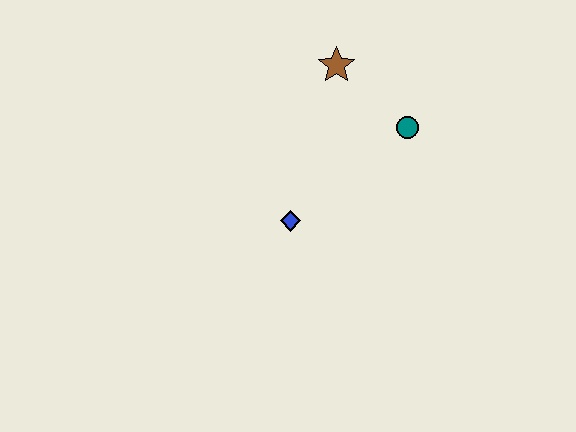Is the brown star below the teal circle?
No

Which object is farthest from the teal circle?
The blue diamond is farthest from the teal circle.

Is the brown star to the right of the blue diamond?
Yes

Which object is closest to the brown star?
The teal circle is closest to the brown star.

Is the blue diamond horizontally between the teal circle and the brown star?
No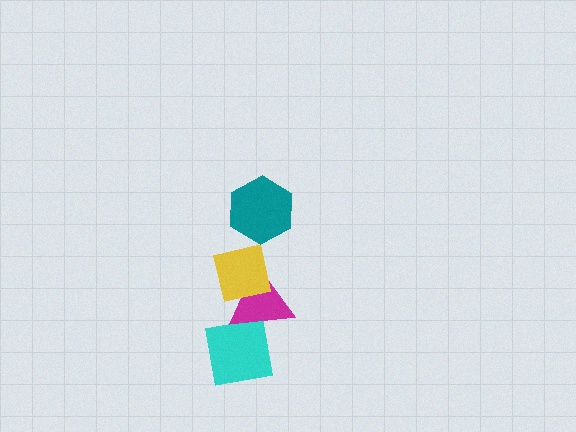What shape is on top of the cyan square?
The magenta triangle is on top of the cyan square.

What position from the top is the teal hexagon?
The teal hexagon is 1st from the top.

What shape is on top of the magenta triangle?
The yellow square is on top of the magenta triangle.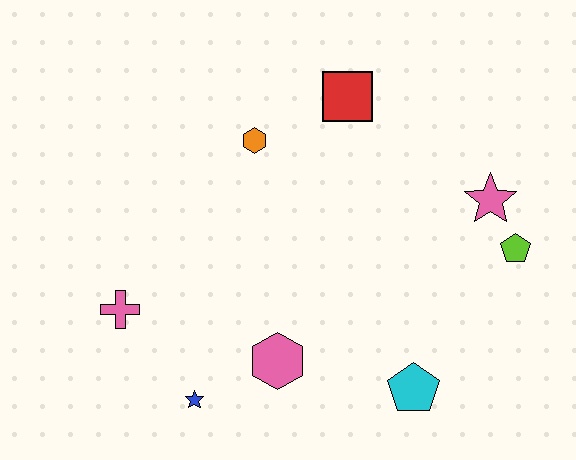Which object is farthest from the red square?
The blue star is farthest from the red square.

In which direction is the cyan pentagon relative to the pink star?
The cyan pentagon is below the pink star.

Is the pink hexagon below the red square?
Yes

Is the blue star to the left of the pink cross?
No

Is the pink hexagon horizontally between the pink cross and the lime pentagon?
Yes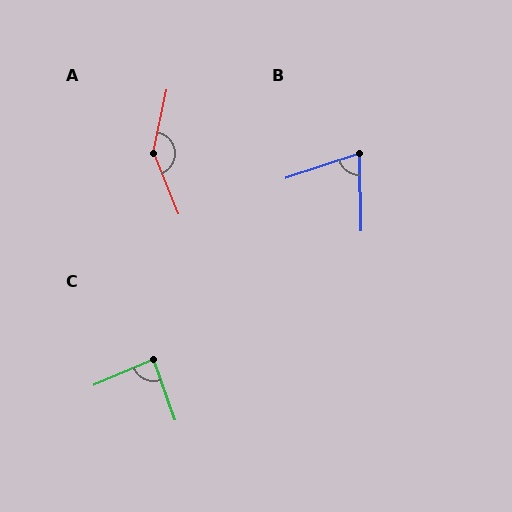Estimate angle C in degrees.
Approximately 87 degrees.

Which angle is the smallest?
B, at approximately 73 degrees.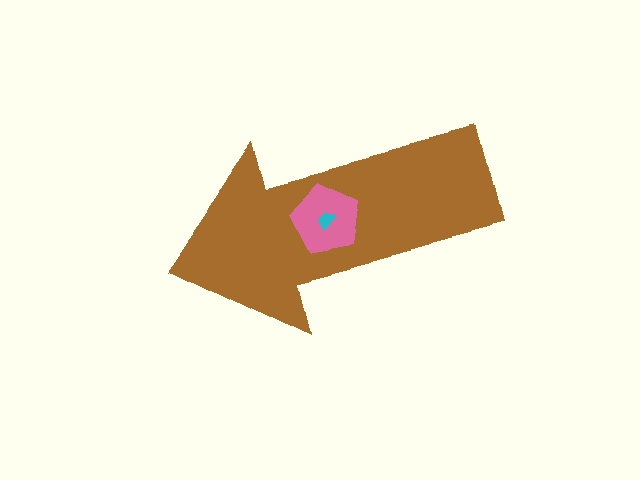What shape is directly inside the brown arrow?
The pink pentagon.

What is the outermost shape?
The brown arrow.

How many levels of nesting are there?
3.